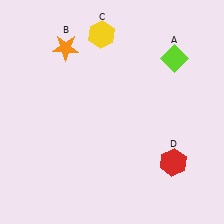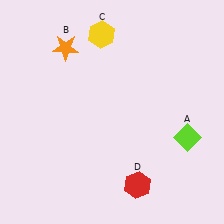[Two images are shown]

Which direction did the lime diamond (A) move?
The lime diamond (A) moved down.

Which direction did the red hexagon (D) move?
The red hexagon (D) moved left.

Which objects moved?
The objects that moved are: the lime diamond (A), the red hexagon (D).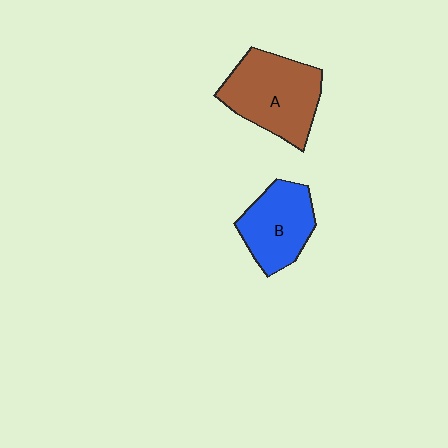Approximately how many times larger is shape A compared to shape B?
Approximately 1.3 times.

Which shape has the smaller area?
Shape B (blue).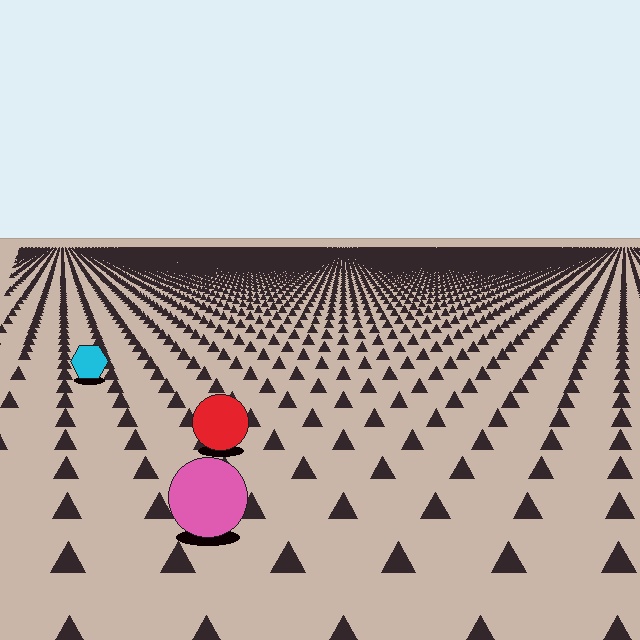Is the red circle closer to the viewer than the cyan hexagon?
Yes. The red circle is closer — you can tell from the texture gradient: the ground texture is coarser near it.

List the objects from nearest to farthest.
From nearest to farthest: the pink circle, the red circle, the cyan hexagon.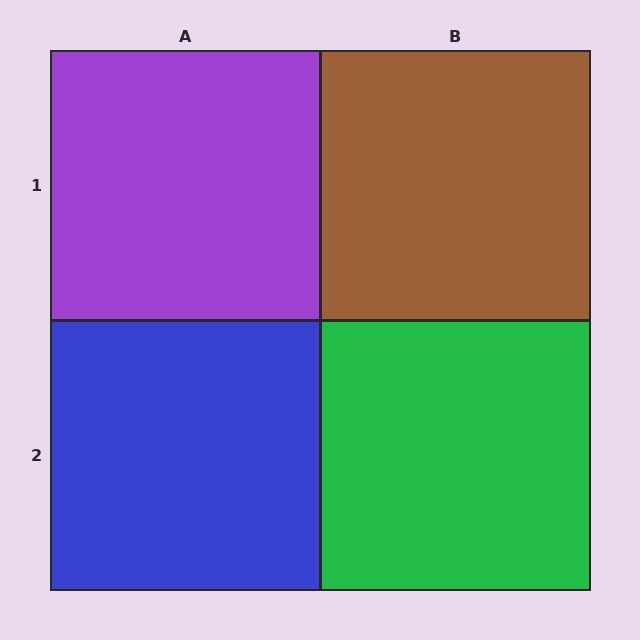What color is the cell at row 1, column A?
Purple.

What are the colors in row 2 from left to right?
Blue, green.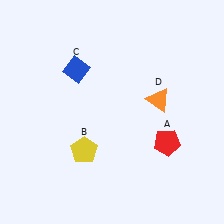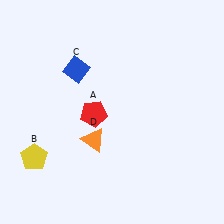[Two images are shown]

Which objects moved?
The objects that moved are: the red pentagon (A), the yellow pentagon (B), the orange triangle (D).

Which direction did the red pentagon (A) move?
The red pentagon (A) moved left.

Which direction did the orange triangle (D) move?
The orange triangle (D) moved left.